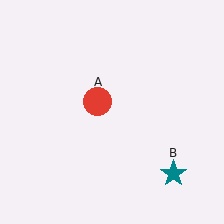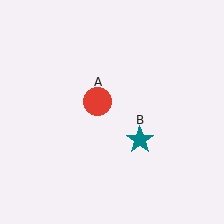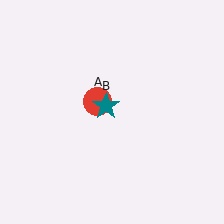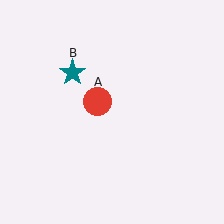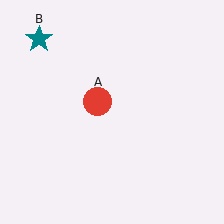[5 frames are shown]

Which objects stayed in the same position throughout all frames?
Red circle (object A) remained stationary.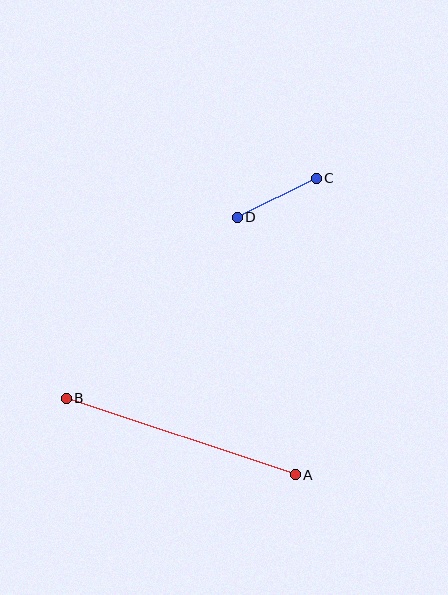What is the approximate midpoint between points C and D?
The midpoint is at approximately (277, 198) pixels.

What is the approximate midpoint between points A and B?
The midpoint is at approximately (181, 436) pixels.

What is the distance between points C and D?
The distance is approximately 88 pixels.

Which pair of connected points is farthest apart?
Points A and B are farthest apart.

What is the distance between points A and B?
The distance is approximately 241 pixels.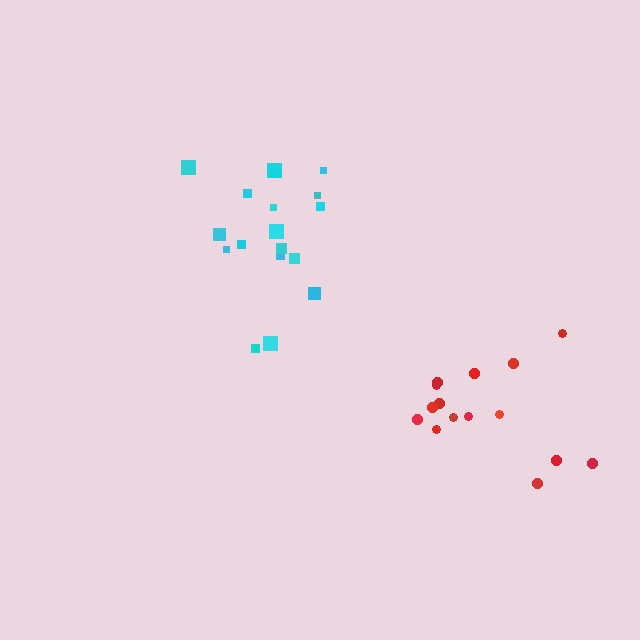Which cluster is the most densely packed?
Cyan.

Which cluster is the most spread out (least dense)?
Red.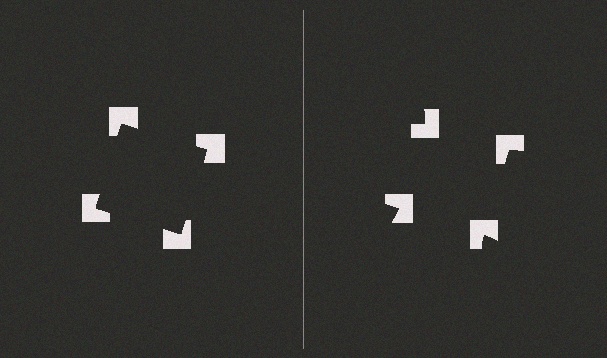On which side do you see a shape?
An illusory square appears on the left side. On the right side the wedge cuts are rotated, so no coherent shape forms.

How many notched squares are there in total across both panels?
8 — 4 on each side.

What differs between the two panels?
The notched squares are positioned identically on both sides; only the wedge orientations differ. On the left they align to a square; on the right they are misaligned.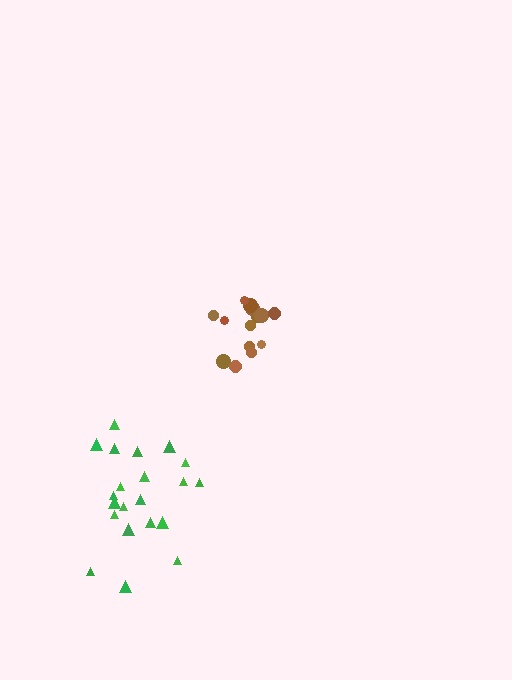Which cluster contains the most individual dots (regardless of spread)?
Green (21).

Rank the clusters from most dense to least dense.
brown, green.